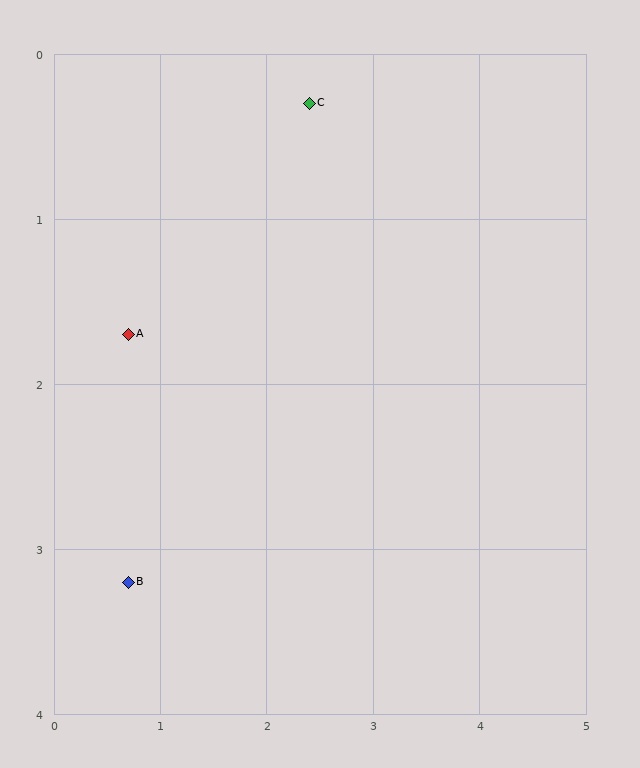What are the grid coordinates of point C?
Point C is at approximately (2.4, 0.3).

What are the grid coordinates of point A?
Point A is at approximately (0.7, 1.7).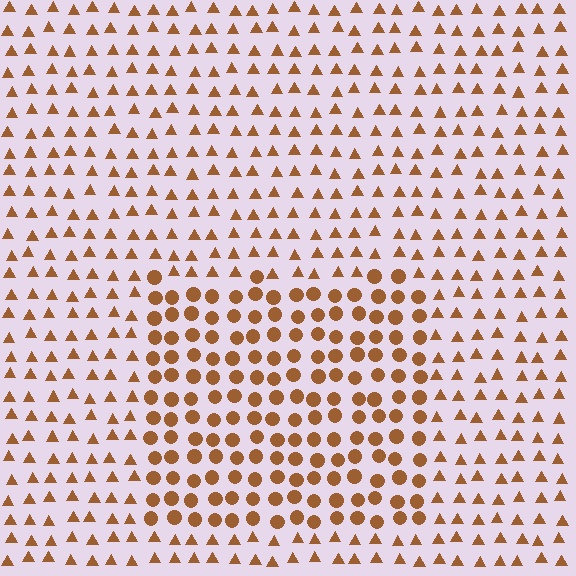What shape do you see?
I see a rectangle.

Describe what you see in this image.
The image is filled with small brown elements arranged in a uniform grid. A rectangle-shaped region contains circles, while the surrounding area contains triangles. The boundary is defined purely by the change in element shape.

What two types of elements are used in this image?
The image uses circles inside the rectangle region and triangles outside it.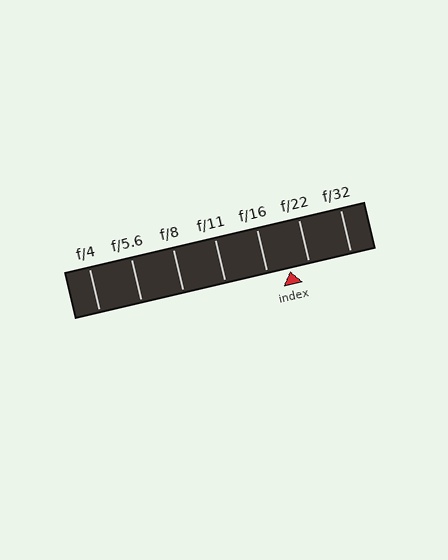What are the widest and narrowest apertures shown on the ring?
The widest aperture shown is f/4 and the narrowest is f/32.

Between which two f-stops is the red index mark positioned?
The index mark is between f/16 and f/22.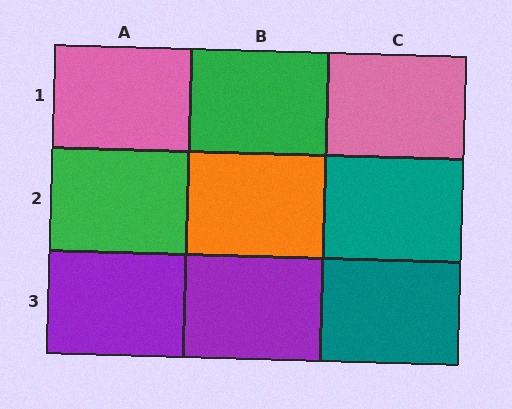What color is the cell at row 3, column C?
Teal.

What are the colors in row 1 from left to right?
Pink, green, pink.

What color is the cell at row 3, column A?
Purple.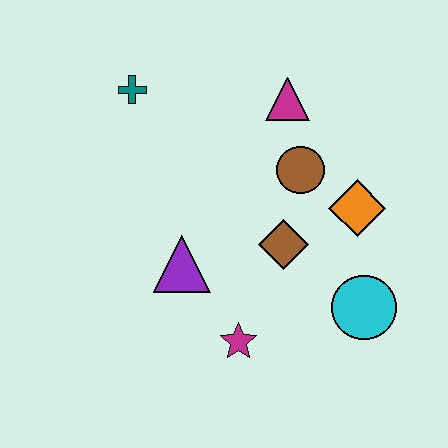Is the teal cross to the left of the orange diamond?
Yes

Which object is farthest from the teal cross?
The cyan circle is farthest from the teal cross.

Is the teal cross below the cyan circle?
No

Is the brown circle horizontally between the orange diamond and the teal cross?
Yes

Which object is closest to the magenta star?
The purple triangle is closest to the magenta star.